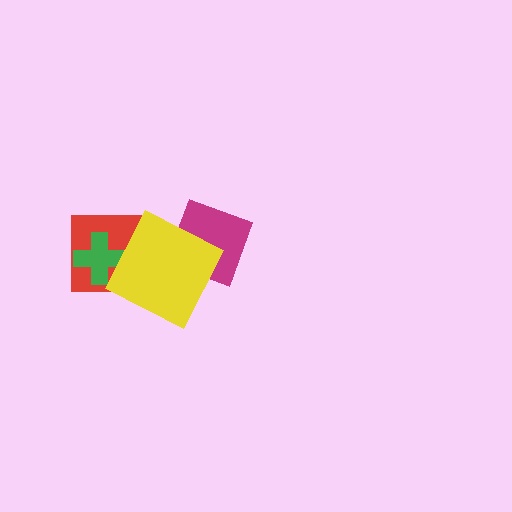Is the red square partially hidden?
Yes, it is partially covered by another shape.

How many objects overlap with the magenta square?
1 object overlaps with the magenta square.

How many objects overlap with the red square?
2 objects overlap with the red square.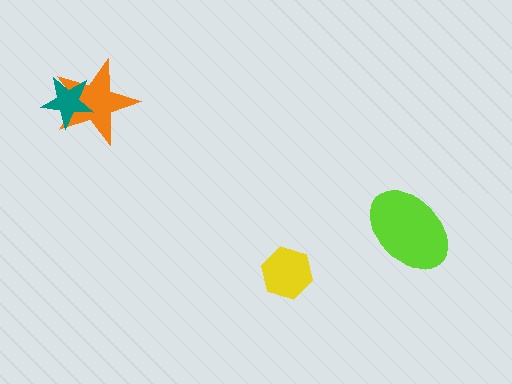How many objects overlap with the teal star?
1 object overlaps with the teal star.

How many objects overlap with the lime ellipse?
0 objects overlap with the lime ellipse.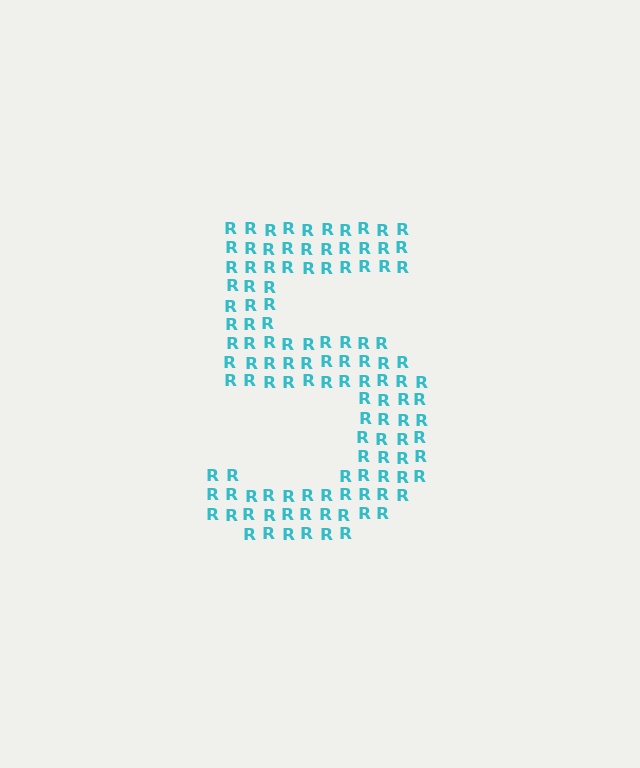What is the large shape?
The large shape is the digit 5.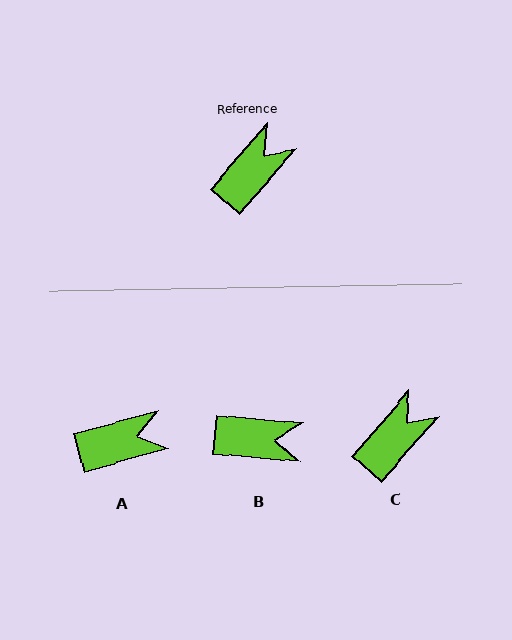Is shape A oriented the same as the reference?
No, it is off by about 34 degrees.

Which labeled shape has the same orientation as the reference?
C.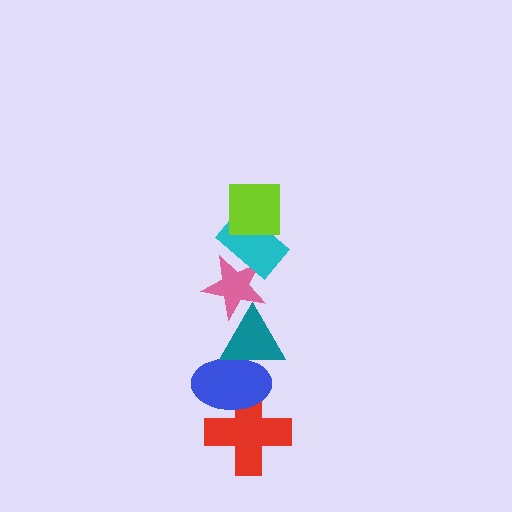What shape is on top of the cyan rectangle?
The lime square is on top of the cyan rectangle.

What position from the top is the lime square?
The lime square is 1st from the top.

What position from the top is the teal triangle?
The teal triangle is 4th from the top.